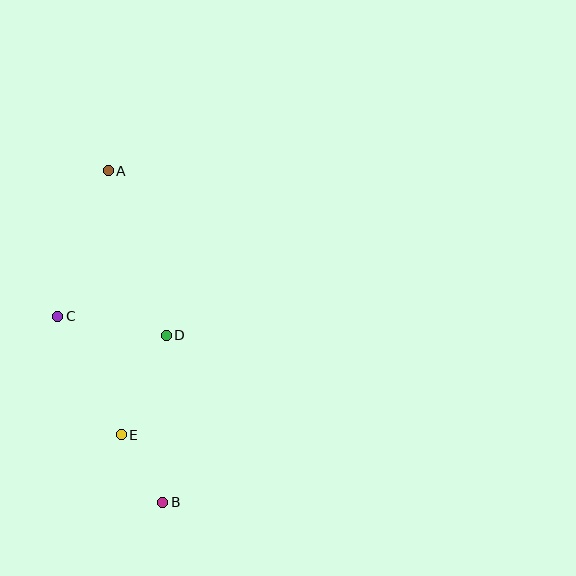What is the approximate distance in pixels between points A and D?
The distance between A and D is approximately 174 pixels.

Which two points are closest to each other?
Points B and E are closest to each other.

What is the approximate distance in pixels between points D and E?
The distance between D and E is approximately 109 pixels.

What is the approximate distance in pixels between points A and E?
The distance between A and E is approximately 264 pixels.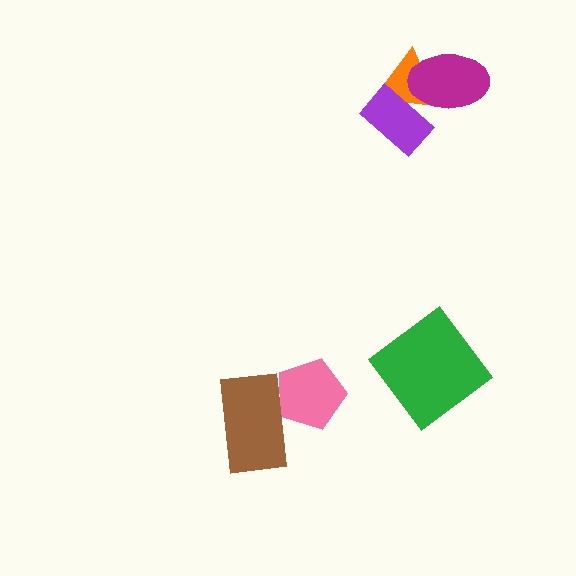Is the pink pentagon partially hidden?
Yes, it is partially covered by another shape.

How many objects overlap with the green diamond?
0 objects overlap with the green diamond.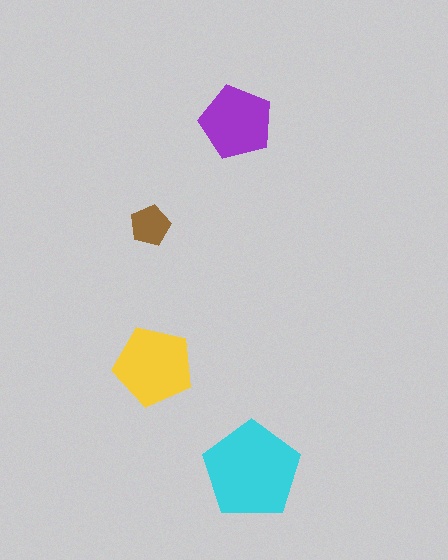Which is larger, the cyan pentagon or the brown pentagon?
The cyan one.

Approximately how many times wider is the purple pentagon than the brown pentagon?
About 2 times wider.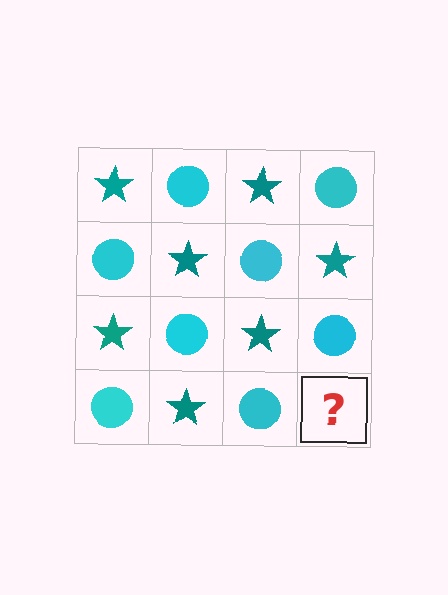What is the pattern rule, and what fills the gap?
The rule is that it alternates teal star and cyan circle in a checkerboard pattern. The gap should be filled with a teal star.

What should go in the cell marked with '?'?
The missing cell should contain a teal star.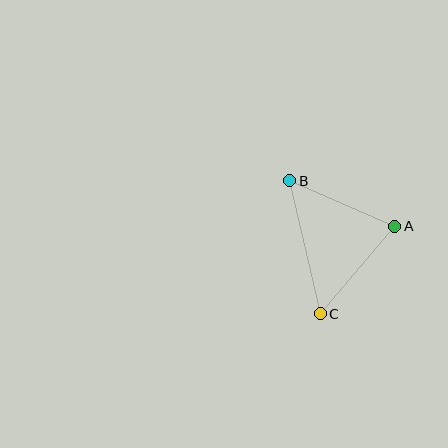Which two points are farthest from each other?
Points B and C are farthest from each other.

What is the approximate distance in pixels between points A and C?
The distance between A and C is approximately 115 pixels.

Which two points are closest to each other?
Points A and B are closest to each other.